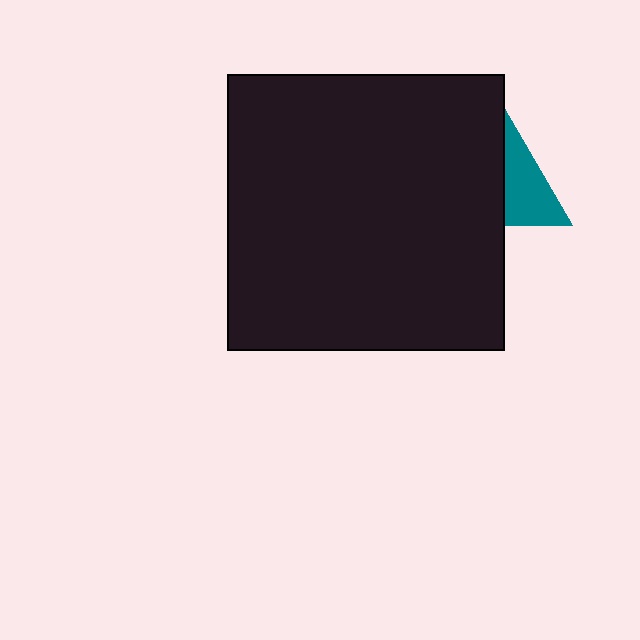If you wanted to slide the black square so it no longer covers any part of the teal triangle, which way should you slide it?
Slide it left — that is the most direct way to separate the two shapes.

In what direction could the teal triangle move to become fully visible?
The teal triangle could move right. That would shift it out from behind the black square entirely.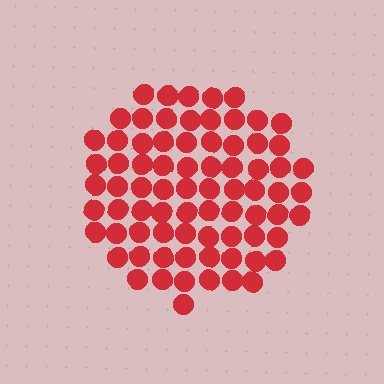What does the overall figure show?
The overall figure shows a circle.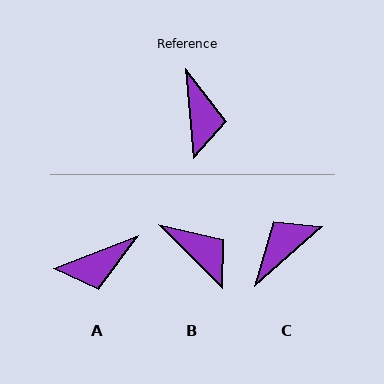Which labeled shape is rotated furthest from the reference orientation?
C, about 126 degrees away.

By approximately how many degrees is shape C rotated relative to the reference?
Approximately 126 degrees counter-clockwise.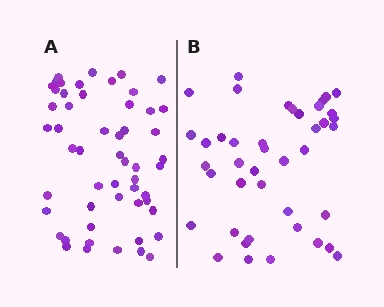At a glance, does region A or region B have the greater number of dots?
Region A (the left region) has more dots.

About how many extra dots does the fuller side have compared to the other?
Region A has roughly 12 or so more dots than region B.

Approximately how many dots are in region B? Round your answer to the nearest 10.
About 40 dots. (The exact count is 42, which rounds to 40.)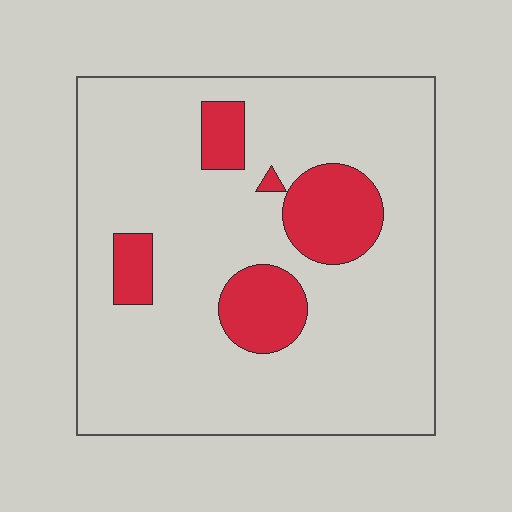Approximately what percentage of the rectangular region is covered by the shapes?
Approximately 15%.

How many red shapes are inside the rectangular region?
5.